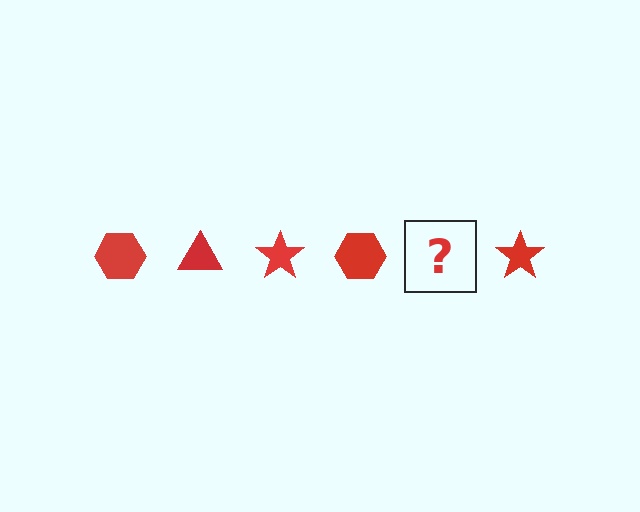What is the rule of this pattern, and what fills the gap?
The rule is that the pattern cycles through hexagon, triangle, star shapes in red. The gap should be filled with a red triangle.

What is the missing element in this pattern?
The missing element is a red triangle.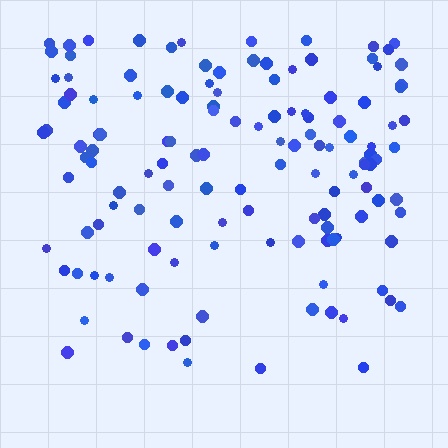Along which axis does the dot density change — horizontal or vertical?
Vertical.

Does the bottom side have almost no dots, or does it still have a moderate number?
Still a moderate number, just noticeably fewer than the top.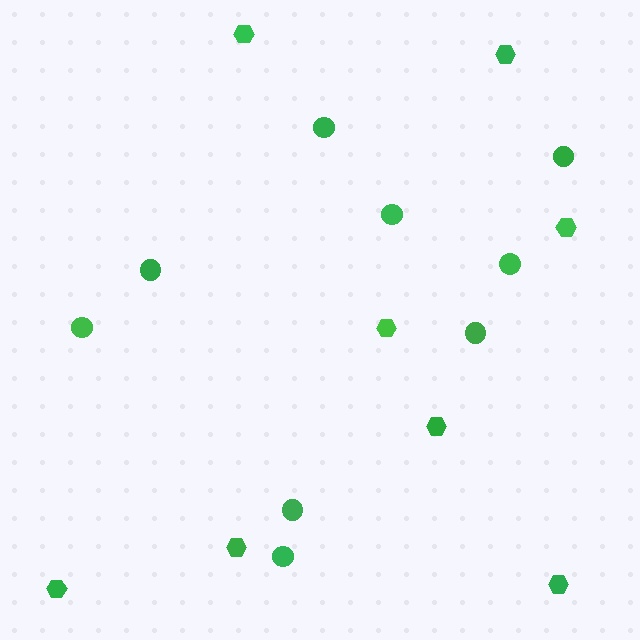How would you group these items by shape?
There are 2 groups: one group of hexagons (8) and one group of circles (9).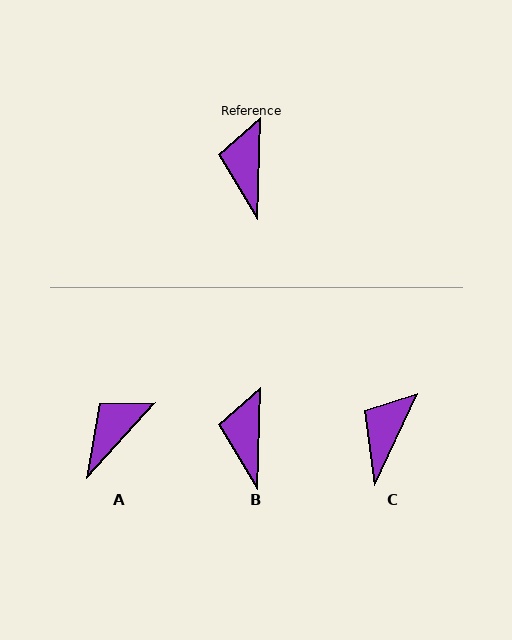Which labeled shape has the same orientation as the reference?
B.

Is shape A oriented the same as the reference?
No, it is off by about 41 degrees.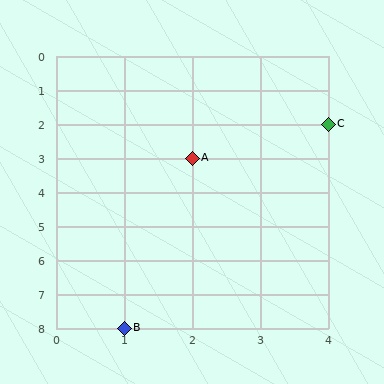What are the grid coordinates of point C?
Point C is at grid coordinates (4, 2).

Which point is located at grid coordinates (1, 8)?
Point B is at (1, 8).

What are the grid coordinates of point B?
Point B is at grid coordinates (1, 8).